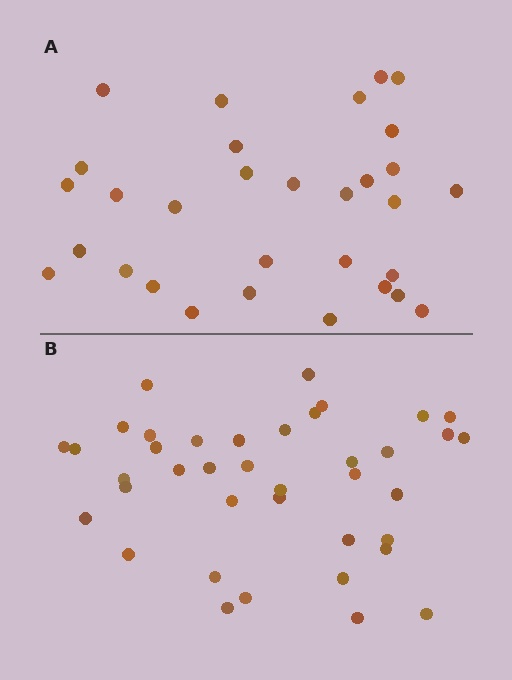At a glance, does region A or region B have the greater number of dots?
Region B (the bottom region) has more dots.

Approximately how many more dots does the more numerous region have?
Region B has roughly 8 or so more dots than region A.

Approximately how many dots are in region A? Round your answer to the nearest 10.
About 30 dots. (The exact count is 31, which rounds to 30.)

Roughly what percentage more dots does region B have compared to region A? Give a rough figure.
About 25% more.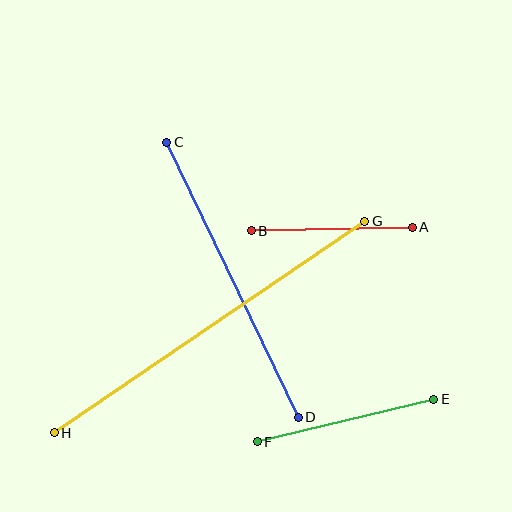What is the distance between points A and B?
The distance is approximately 161 pixels.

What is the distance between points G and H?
The distance is approximately 376 pixels.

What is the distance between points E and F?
The distance is approximately 182 pixels.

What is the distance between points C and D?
The distance is approximately 305 pixels.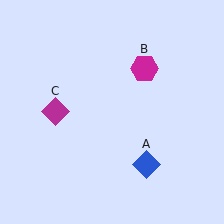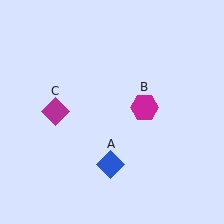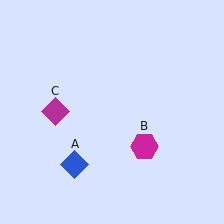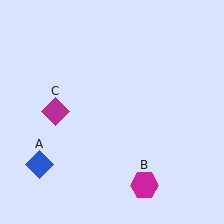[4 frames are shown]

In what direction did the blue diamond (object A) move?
The blue diamond (object A) moved left.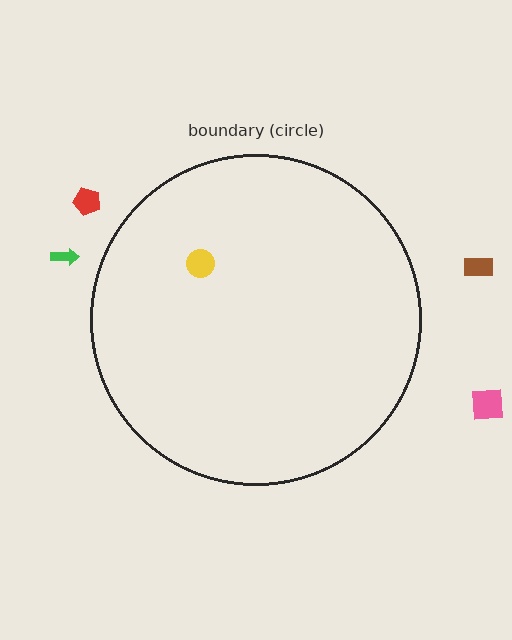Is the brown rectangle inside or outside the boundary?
Outside.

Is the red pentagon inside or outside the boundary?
Outside.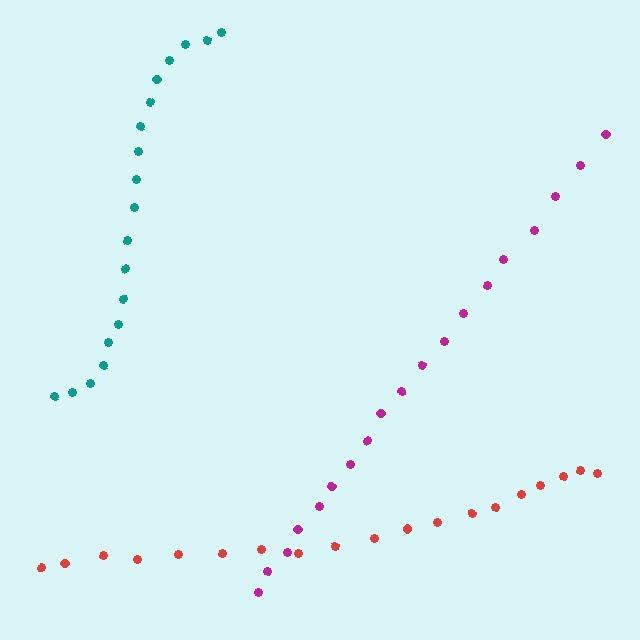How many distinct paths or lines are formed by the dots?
There are 3 distinct paths.